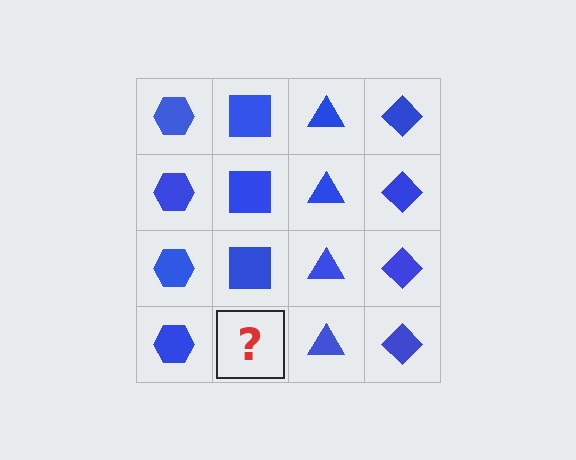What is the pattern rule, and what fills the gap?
The rule is that each column has a consistent shape. The gap should be filled with a blue square.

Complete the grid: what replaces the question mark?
The question mark should be replaced with a blue square.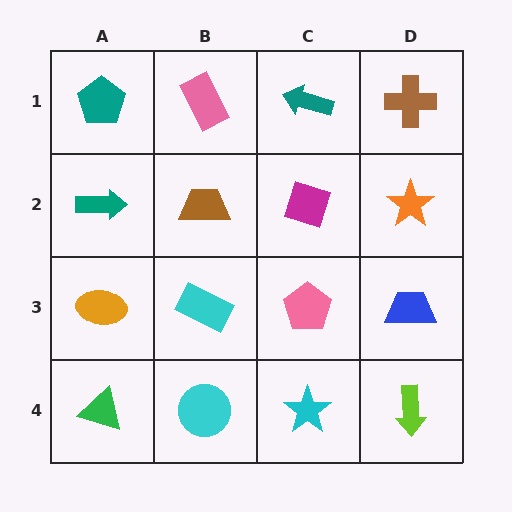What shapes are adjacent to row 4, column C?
A pink pentagon (row 3, column C), a cyan circle (row 4, column B), a lime arrow (row 4, column D).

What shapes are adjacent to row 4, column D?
A blue trapezoid (row 3, column D), a cyan star (row 4, column C).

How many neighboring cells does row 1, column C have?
3.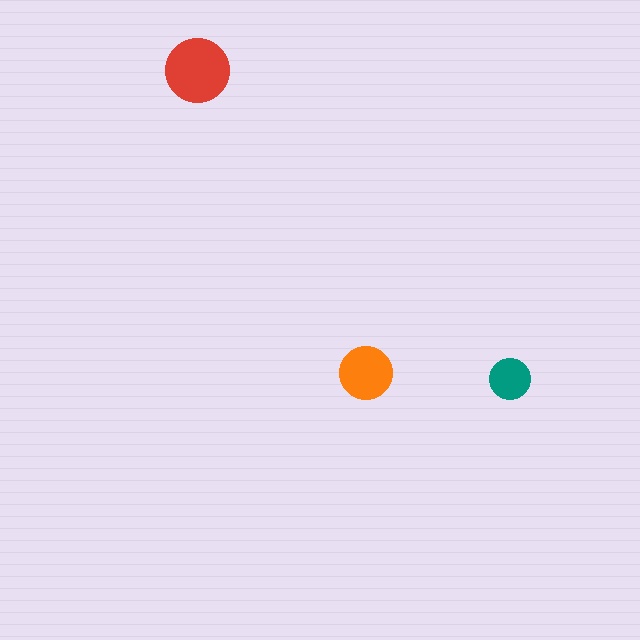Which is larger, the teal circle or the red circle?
The red one.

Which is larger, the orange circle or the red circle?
The red one.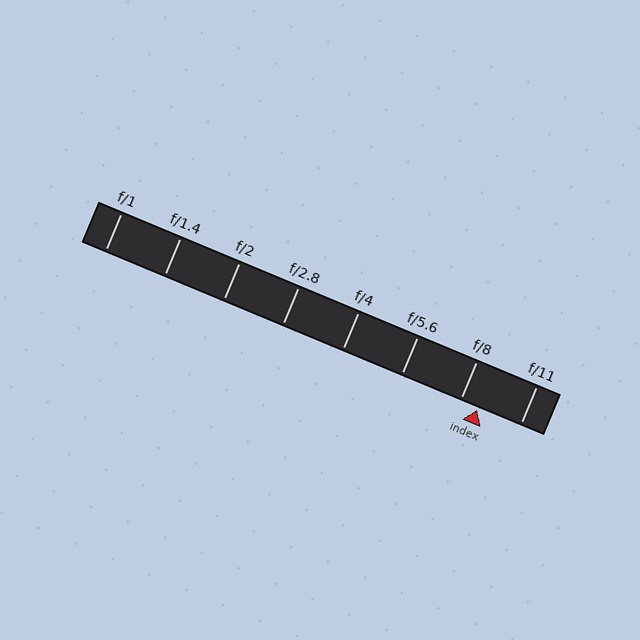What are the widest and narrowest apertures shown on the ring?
The widest aperture shown is f/1 and the narrowest is f/11.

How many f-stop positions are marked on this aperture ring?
There are 8 f-stop positions marked.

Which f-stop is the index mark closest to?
The index mark is closest to f/8.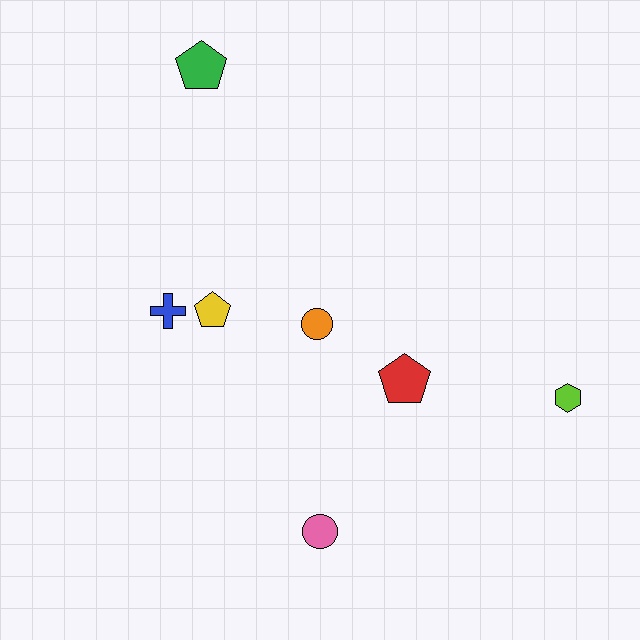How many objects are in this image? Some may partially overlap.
There are 7 objects.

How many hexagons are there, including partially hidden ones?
There is 1 hexagon.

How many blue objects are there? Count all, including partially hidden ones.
There is 1 blue object.